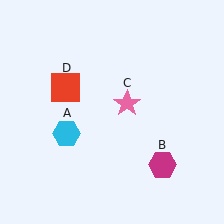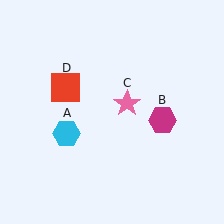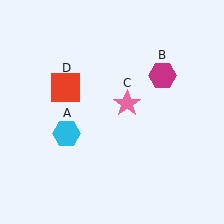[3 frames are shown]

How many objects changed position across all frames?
1 object changed position: magenta hexagon (object B).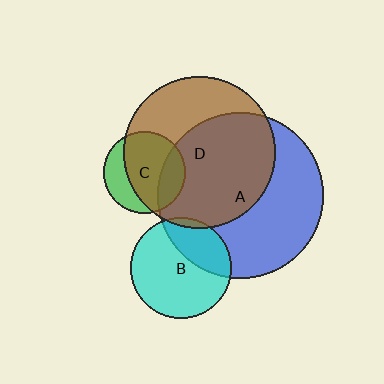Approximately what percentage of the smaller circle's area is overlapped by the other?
Approximately 70%.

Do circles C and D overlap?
Yes.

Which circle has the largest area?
Circle A (blue).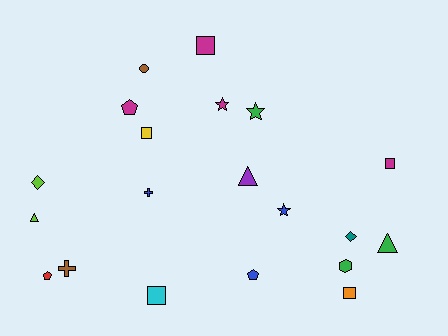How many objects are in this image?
There are 20 objects.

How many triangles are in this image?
There are 3 triangles.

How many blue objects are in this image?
There are 3 blue objects.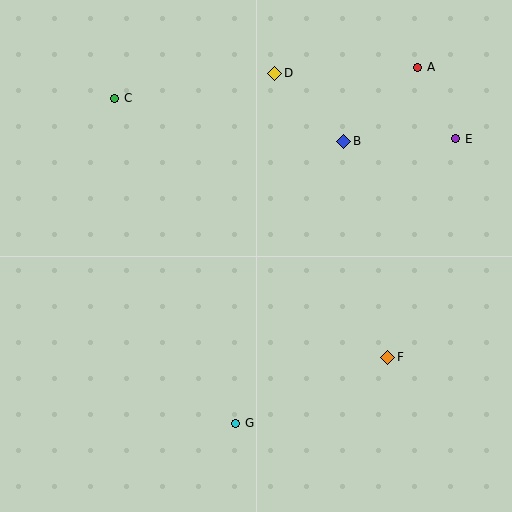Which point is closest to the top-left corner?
Point C is closest to the top-left corner.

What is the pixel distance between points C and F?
The distance between C and F is 376 pixels.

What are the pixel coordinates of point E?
Point E is at (456, 139).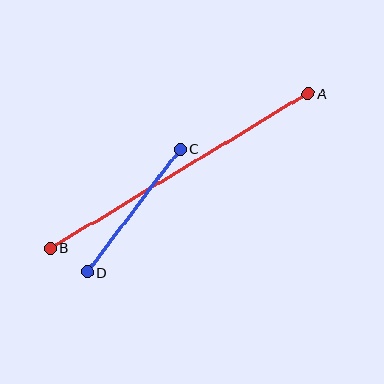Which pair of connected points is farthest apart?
Points A and B are farthest apart.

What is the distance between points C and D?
The distance is approximately 154 pixels.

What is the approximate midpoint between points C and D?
The midpoint is at approximately (134, 211) pixels.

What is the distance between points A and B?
The distance is approximately 301 pixels.